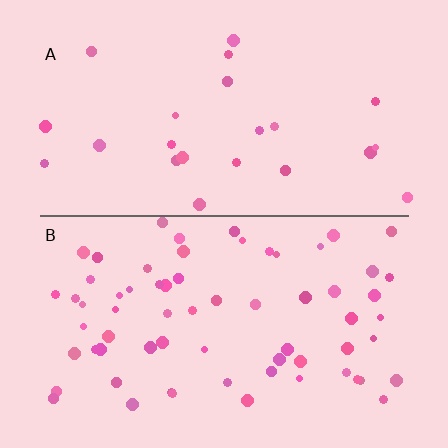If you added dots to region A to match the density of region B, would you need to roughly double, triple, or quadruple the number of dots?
Approximately triple.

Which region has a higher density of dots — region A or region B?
B (the bottom).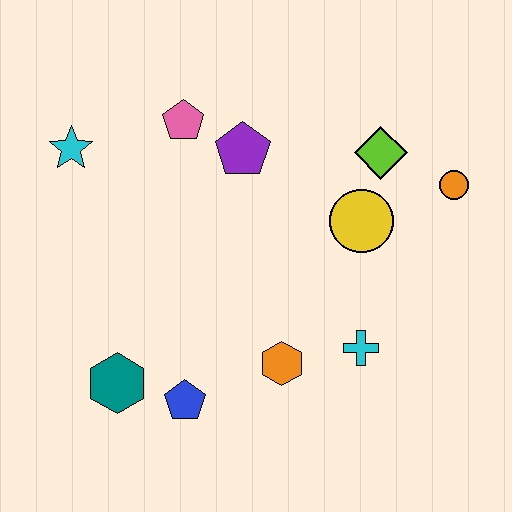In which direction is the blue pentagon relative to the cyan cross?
The blue pentagon is to the left of the cyan cross.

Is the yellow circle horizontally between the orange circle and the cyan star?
Yes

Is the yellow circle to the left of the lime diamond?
Yes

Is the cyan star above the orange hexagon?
Yes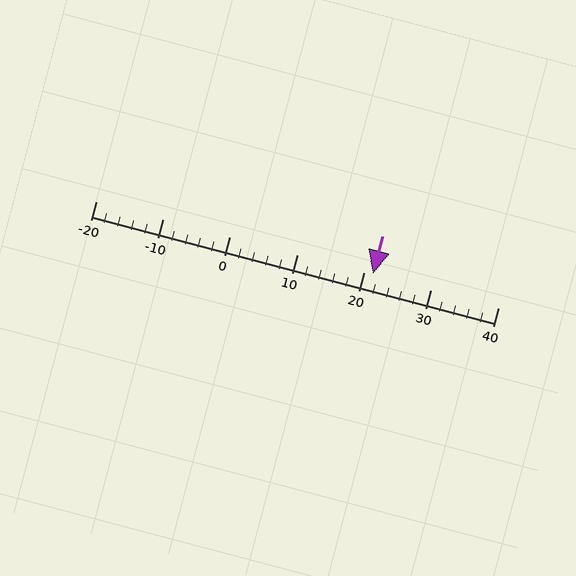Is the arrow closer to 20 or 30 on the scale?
The arrow is closer to 20.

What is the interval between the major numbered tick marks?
The major tick marks are spaced 10 units apart.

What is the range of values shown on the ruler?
The ruler shows values from -20 to 40.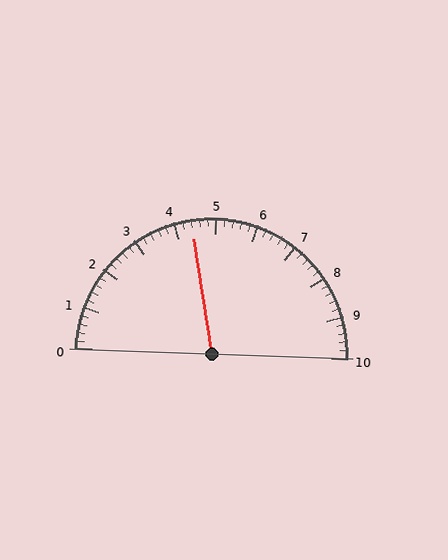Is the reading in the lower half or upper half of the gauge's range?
The reading is in the lower half of the range (0 to 10).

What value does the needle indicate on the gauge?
The needle indicates approximately 4.4.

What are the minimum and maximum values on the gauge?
The gauge ranges from 0 to 10.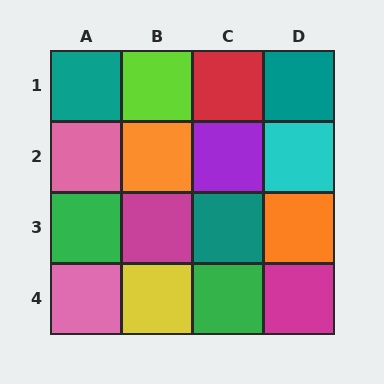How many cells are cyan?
1 cell is cyan.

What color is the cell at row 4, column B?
Yellow.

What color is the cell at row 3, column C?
Teal.